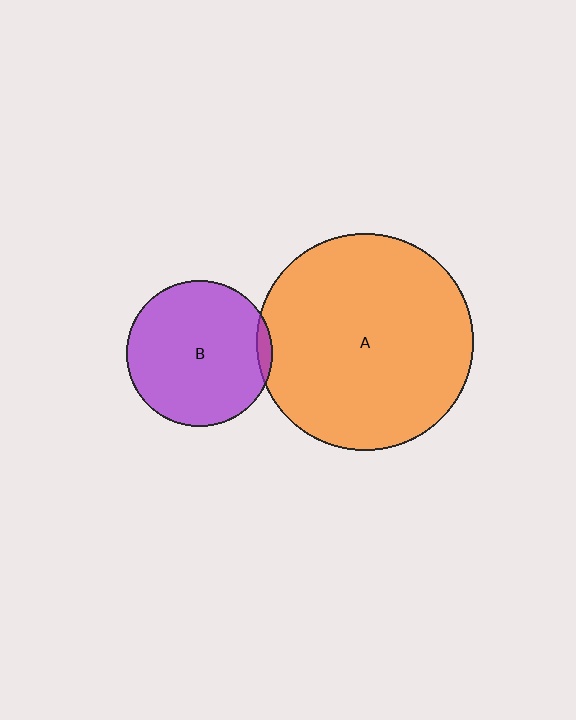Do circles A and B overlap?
Yes.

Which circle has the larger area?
Circle A (orange).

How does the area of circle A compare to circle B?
Approximately 2.2 times.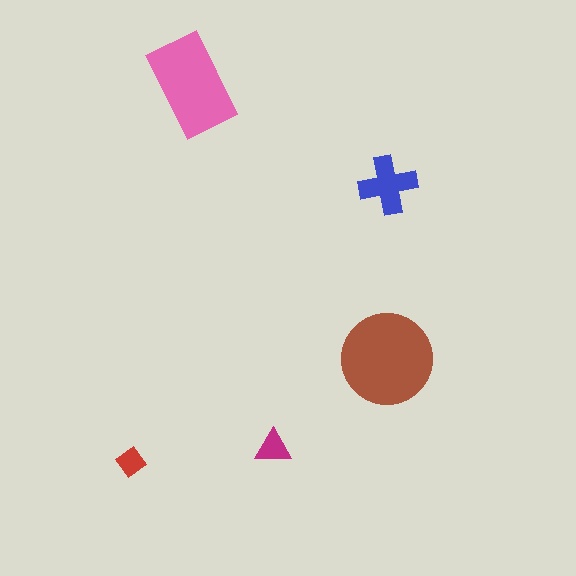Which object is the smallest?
The red diamond.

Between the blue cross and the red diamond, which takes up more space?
The blue cross.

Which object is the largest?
The brown circle.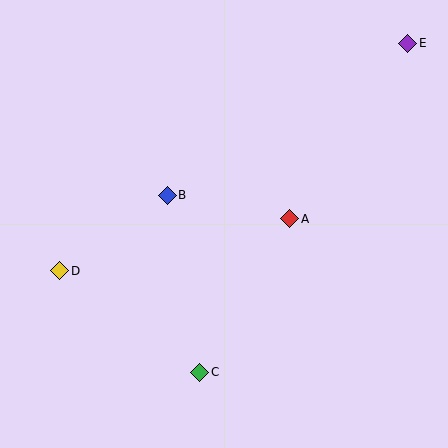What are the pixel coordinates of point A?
Point A is at (290, 219).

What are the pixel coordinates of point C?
Point C is at (200, 372).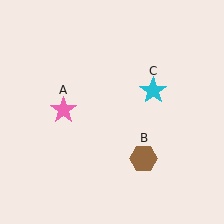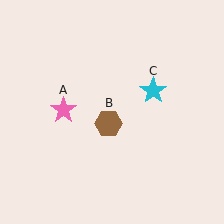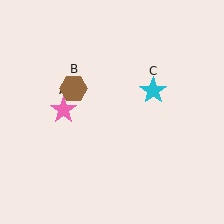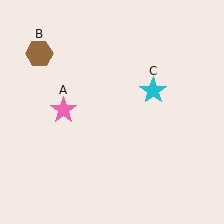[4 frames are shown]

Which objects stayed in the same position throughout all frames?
Pink star (object A) and cyan star (object C) remained stationary.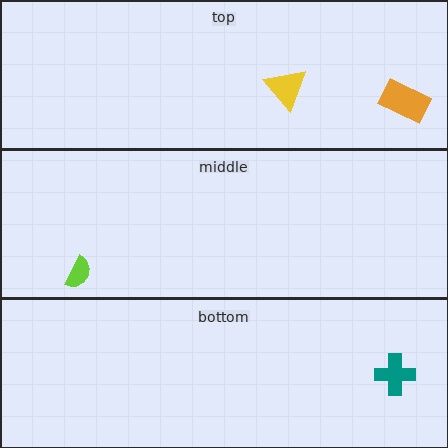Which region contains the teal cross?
The bottom region.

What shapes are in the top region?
The yellow triangle, the orange rectangle.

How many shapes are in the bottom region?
1.